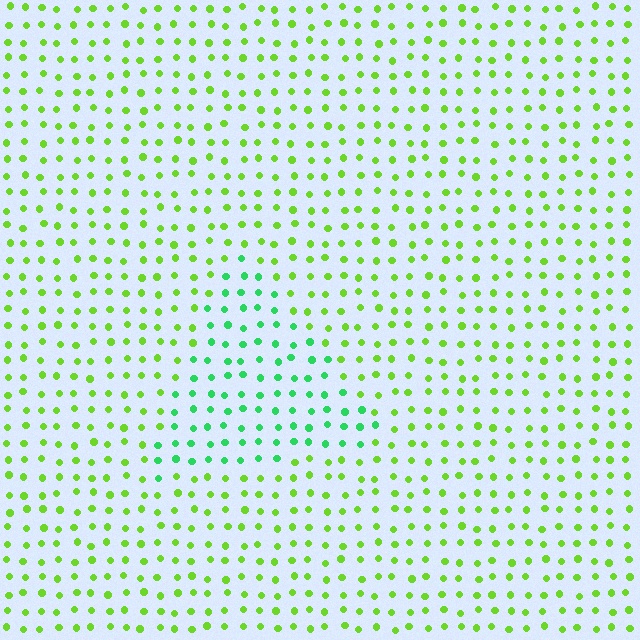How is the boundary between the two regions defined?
The boundary is defined purely by a slight shift in hue (about 41 degrees). Spacing, size, and orientation are identical on both sides.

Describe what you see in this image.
The image is filled with small lime elements in a uniform arrangement. A triangle-shaped region is visible where the elements are tinted to a slightly different hue, forming a subtle color boundary.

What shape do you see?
I see a triangle.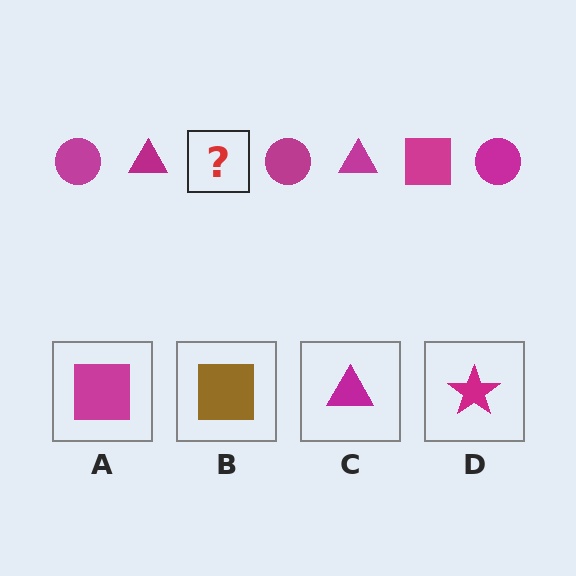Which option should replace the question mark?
Option A.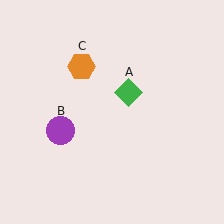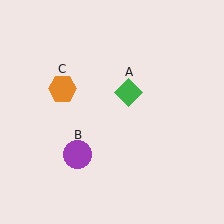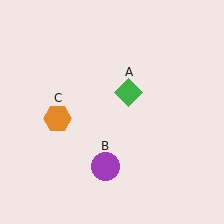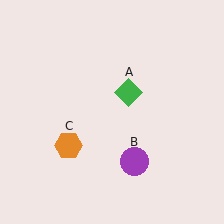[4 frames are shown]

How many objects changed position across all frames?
2 objects changed position: purple circle (object B), orange hexagon (object C).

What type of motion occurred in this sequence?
The purple circle (object B), orange hexagon (object C) rotated counterclockwise around the center of the scene.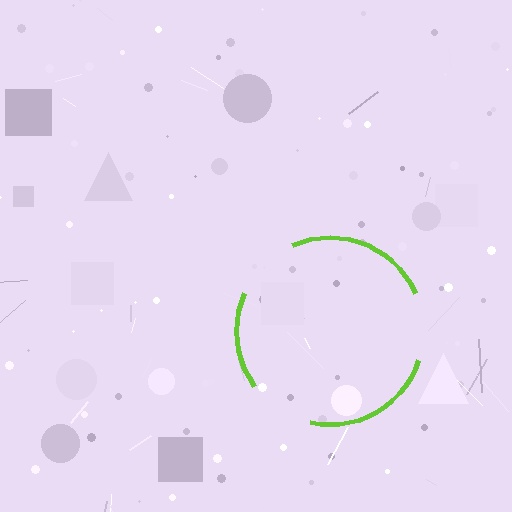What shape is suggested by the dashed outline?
The dashed outline suggests a circle.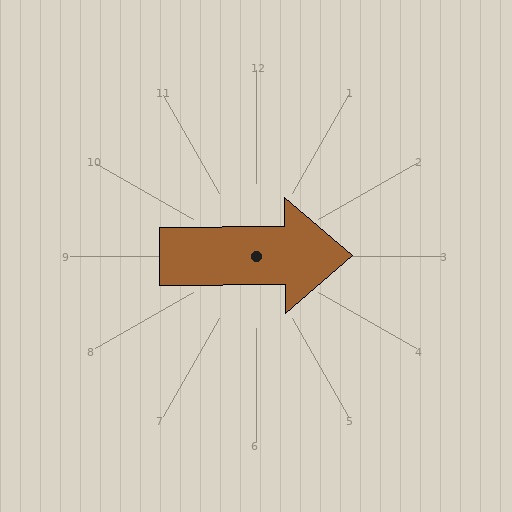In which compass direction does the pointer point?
East.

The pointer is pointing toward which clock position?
Roughly 3 o'clock.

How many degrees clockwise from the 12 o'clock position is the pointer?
Approximately 89 degrees.